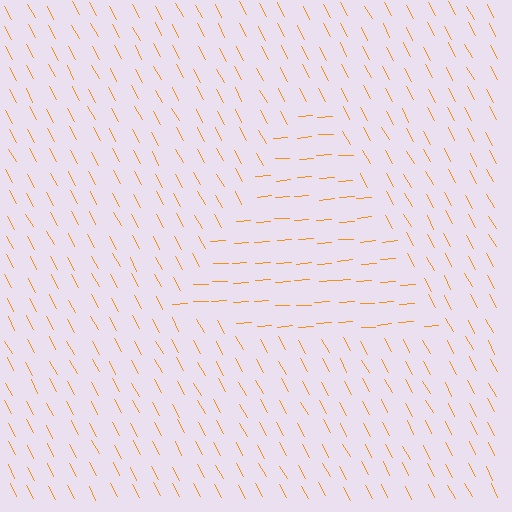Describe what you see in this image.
The image is filled with small orange line segments. A triangle region in the image has lines oriented differently from the surrounding lines, creating a visible texture boundary.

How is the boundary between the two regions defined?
The boundary is defined purely by a change in line orientation (approximately 65 degrees difference). All lines are the same color and thickness.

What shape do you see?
I see a triangle.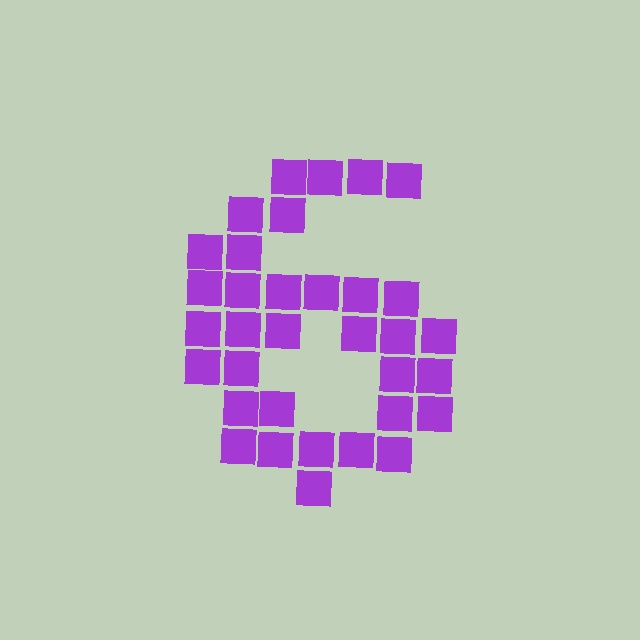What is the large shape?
The large shape is the digit 6.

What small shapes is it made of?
It is made of small squares.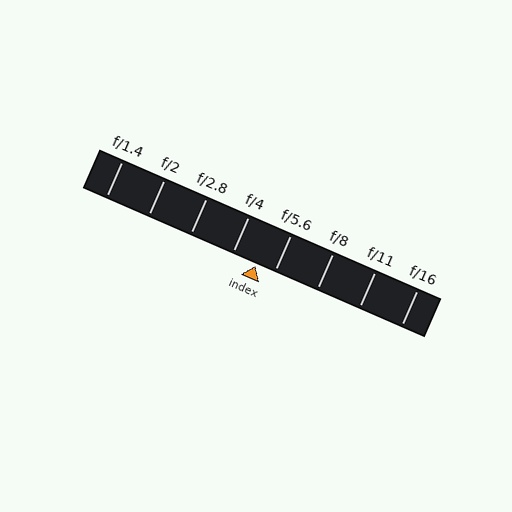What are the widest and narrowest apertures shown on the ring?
The widest aperture shown is f/1.4 and the narrowest is f/16.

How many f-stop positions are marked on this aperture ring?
There are 8 f-stop positions marked.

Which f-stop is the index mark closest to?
The index mark is closest to f/5.6.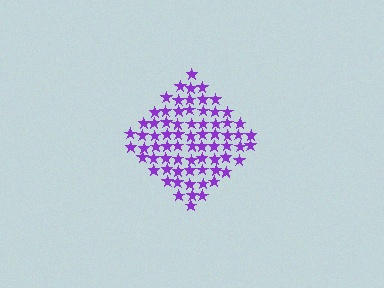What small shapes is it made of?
It is made of small stars.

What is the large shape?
The large shape is a diamond.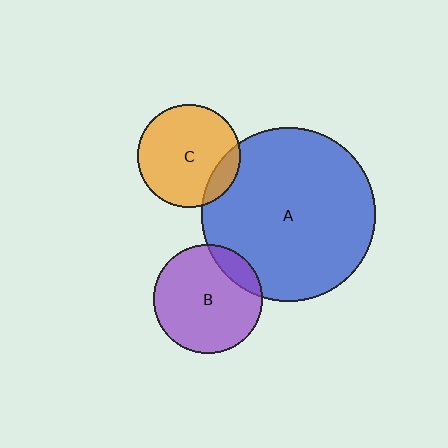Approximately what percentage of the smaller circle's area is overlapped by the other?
Approximately 15%.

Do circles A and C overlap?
Yes.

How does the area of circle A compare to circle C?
Approximately 2.9 times.